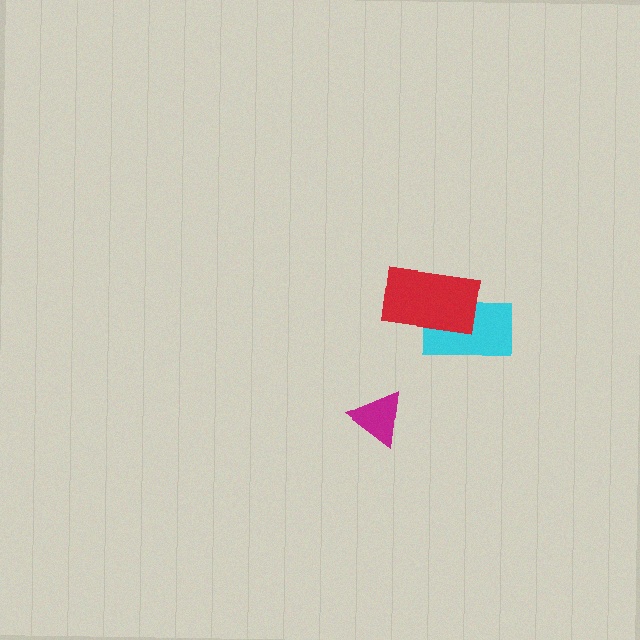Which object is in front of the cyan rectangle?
The red rectangle is in front of the cyan rectangle.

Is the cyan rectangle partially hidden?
Yes, it is partially covered by another shape.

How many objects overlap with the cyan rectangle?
1 object overlaps with the cyan rectangle.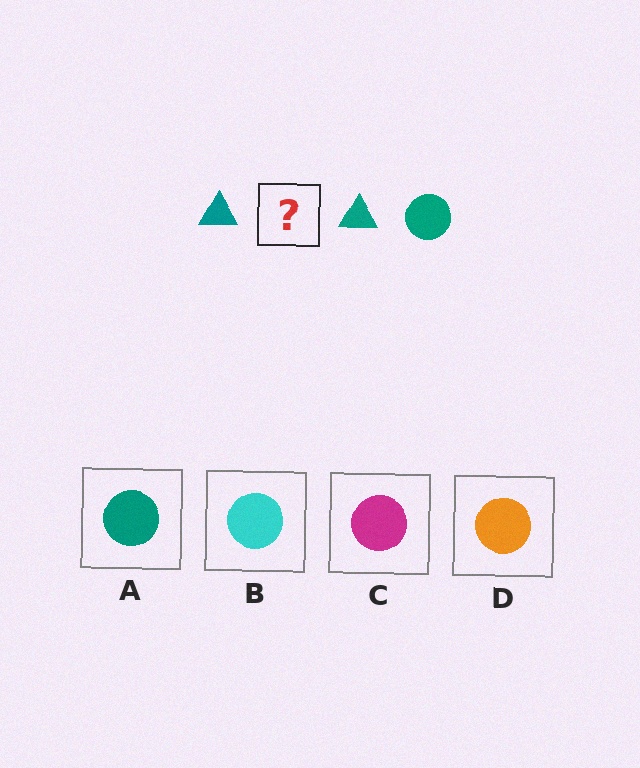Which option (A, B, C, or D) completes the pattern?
A.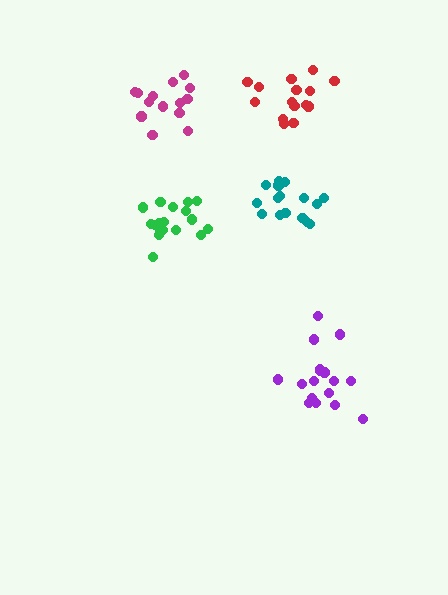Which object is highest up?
The red cluster is topmost.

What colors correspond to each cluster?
The clusters are colored: teal, magenta, purple, red, green.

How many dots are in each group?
Group 1: 16 dots, Group 2: 14 dots, Group 3: 17 dots, Group 4: 15 dots, Group 5: 18 dots (80 total).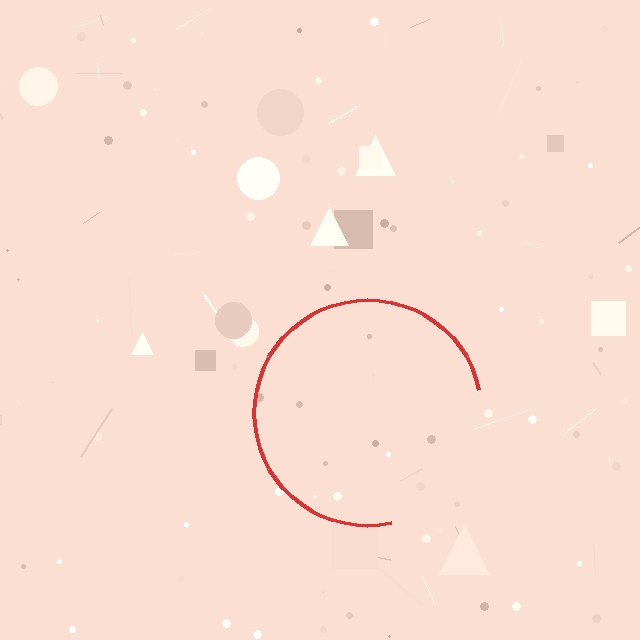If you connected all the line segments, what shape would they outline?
They would outline a circle.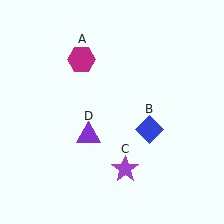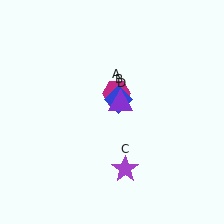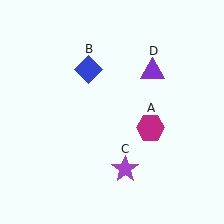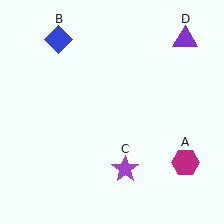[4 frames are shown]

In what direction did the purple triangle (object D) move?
The purple triangle (object D) moved up and to the right.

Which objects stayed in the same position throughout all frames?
Purple star (object C) remained stationary.